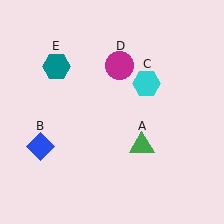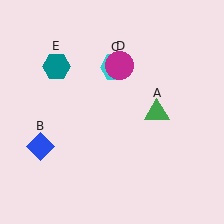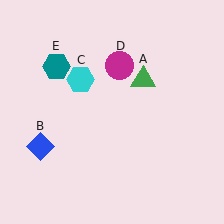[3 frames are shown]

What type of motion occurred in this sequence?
The green triangle (object A), cyan hexagon (object C) rotated counterclockwise around the center of the scene.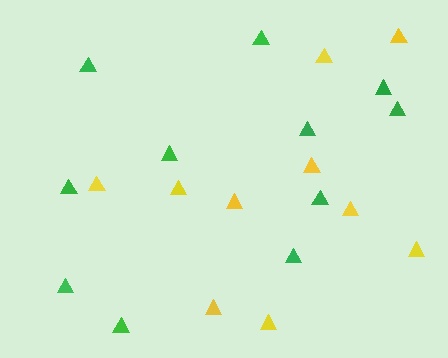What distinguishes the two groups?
There are 2 groups: one group of green triangles (11) and one group of yellow triangles (10).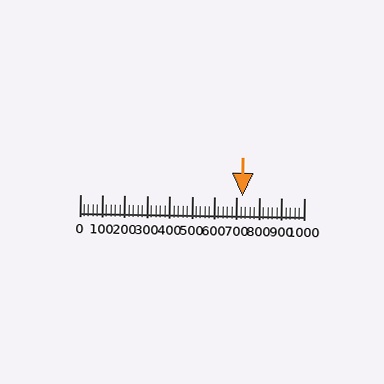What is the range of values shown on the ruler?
The ruler shows values from 0 to 1000.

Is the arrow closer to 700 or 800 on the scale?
The arrow is closer to 700.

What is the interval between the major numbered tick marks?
The major tick marks are spaced 100 units apart.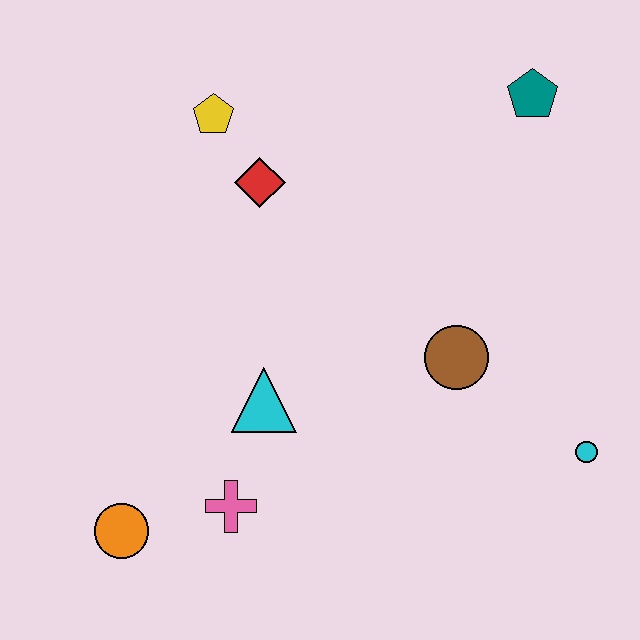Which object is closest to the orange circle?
The pink cross is closest to the orange circle.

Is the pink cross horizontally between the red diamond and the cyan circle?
No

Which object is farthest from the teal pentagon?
The orange circle is farthest from the teal pentagon.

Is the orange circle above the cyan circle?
No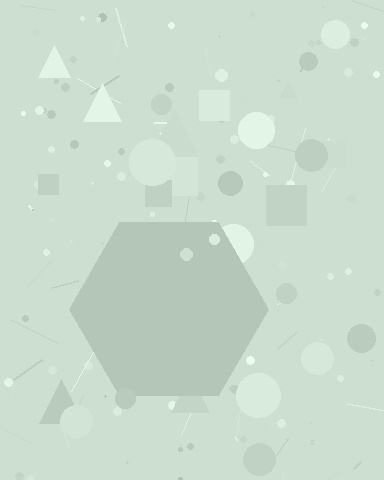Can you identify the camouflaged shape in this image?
The camouflaged shape is a hexagon.